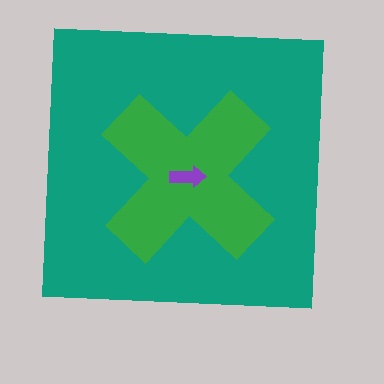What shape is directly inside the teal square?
The green cross.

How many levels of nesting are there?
3.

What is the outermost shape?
The teal square.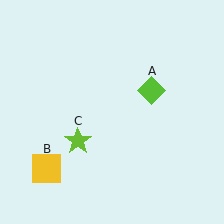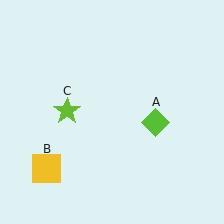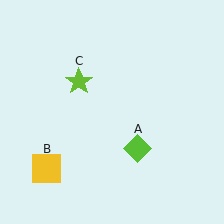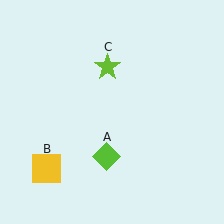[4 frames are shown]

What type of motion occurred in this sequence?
The lime diamond (object A), lime star (object C) rotated clockwise around the center of the scene.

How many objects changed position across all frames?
2 objects changed position: lime diamond (object A), lime star (object C).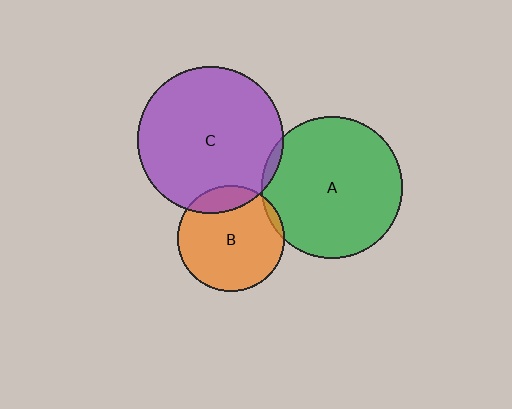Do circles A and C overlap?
Yes.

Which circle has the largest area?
Circle C (purple).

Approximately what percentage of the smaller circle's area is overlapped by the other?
Approximately 5%.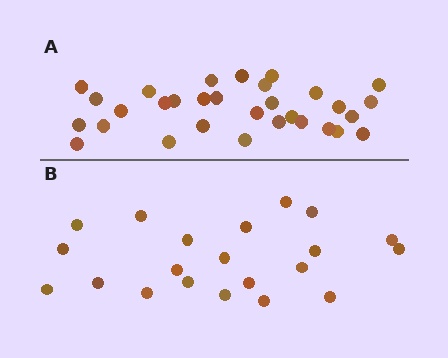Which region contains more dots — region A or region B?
Region A (the top region) has more dots.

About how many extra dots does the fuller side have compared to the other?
Region A has roughly 10 or so more dots than region B.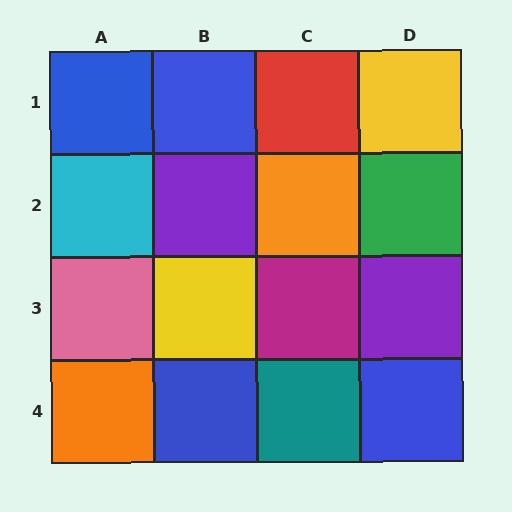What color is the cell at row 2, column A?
Cyan.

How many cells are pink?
1 cell is pink.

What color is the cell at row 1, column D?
Yellow.